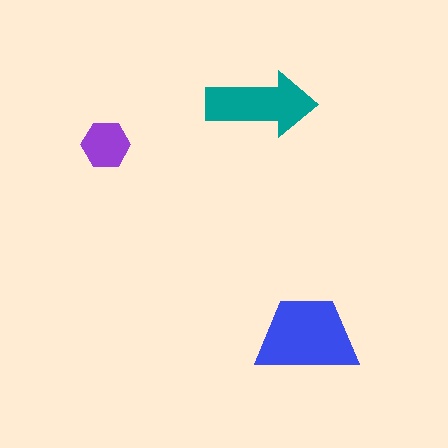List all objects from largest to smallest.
The blue trapezoid, the teal arrow, the purple hexagon.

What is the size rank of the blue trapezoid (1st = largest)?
1st.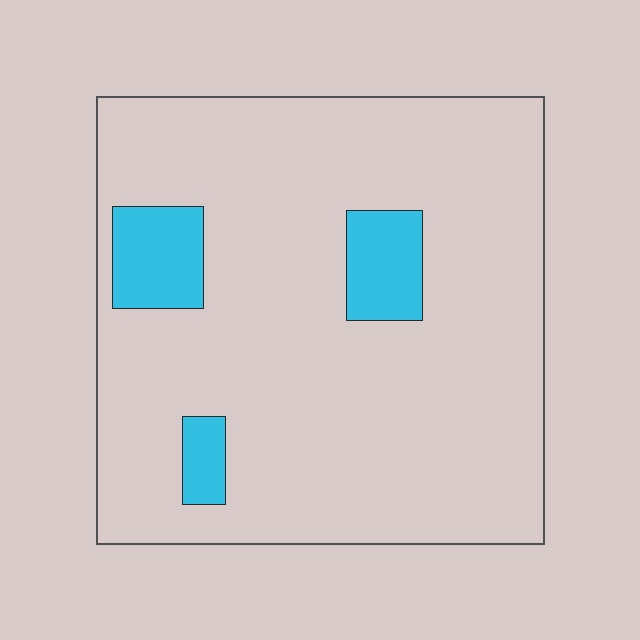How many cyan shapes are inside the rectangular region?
3.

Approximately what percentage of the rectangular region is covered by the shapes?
Approximately 10%.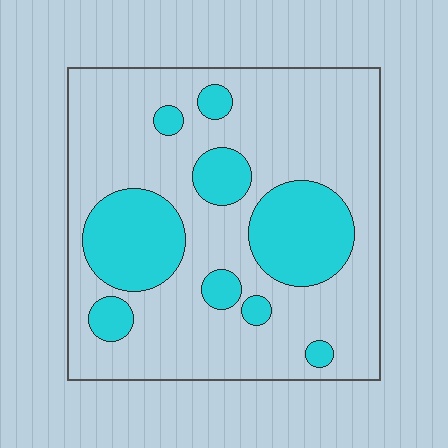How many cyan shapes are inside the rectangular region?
9.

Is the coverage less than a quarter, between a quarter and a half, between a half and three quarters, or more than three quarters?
Between a quarter and a half.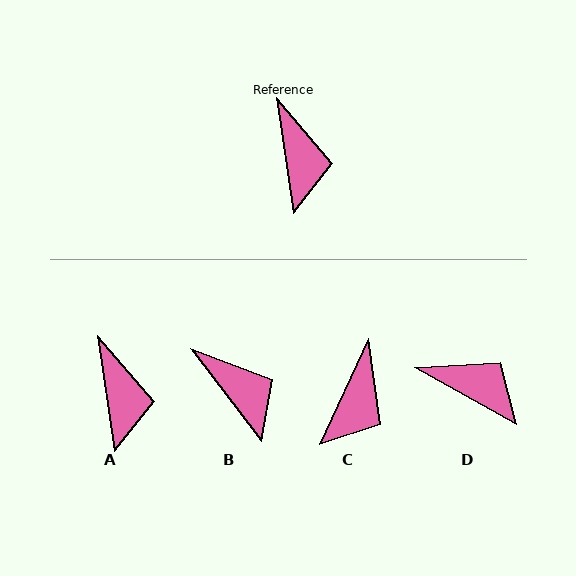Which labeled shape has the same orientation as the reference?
A.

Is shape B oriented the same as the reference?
No, it is off by about 28 degrees.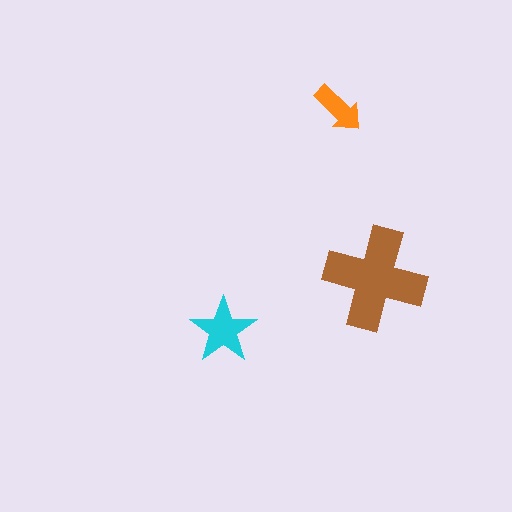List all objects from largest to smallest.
The brown cross, the cyan star, the orange arrow.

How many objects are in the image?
There are 3 objects in the image.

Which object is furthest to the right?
The brown cross is rightmost.